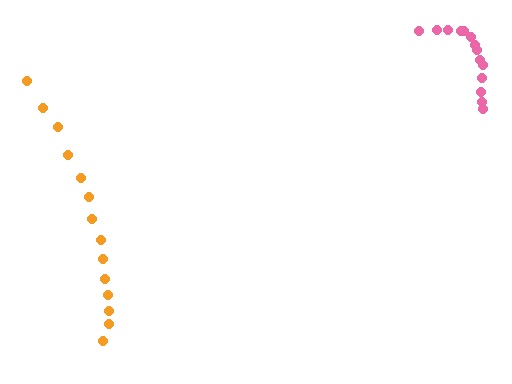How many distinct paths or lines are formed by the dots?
There are 2 distinct paths.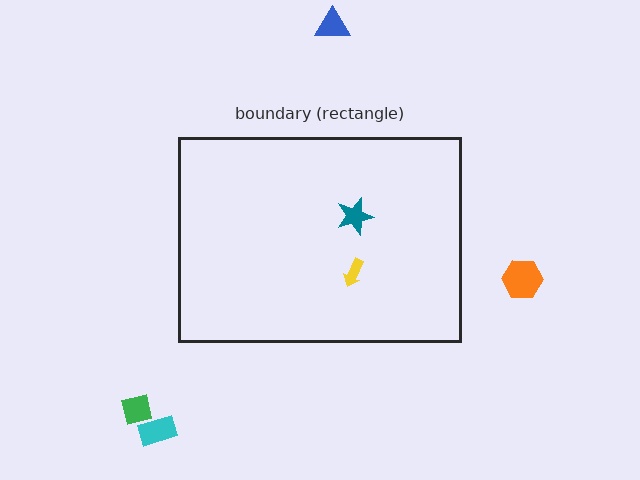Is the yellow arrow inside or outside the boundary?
Inside.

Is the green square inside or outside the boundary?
Outside.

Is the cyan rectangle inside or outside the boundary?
Outside.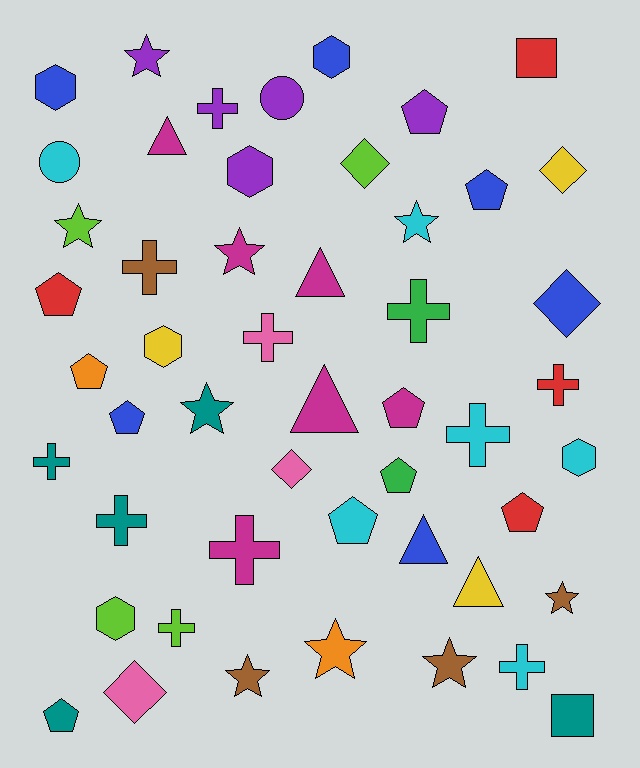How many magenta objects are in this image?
There are 6 magenta objects.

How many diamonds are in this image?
There are 5 diamonds.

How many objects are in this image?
There are 50 objects.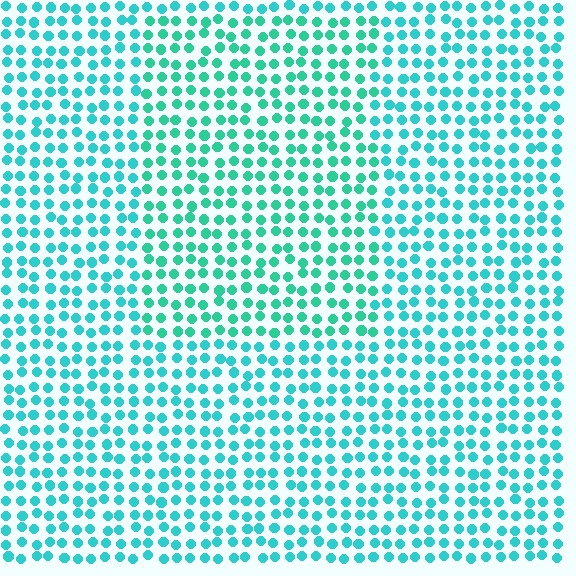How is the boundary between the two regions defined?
The boundary is defined purely by a slight shift in hue (about 20 degrees). Spacing, size, and orientation are identical on both sides.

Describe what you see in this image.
The image is filled with small cyan elements in a uniform arrangement. A rectangle-shaped region is visible where the elements are tinted to a slightly different hue, forming a subtle color boundary.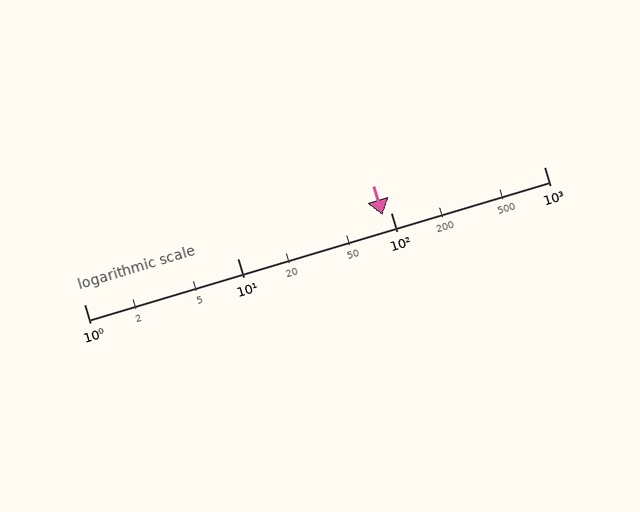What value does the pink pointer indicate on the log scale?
The pointer indicates approximately 88.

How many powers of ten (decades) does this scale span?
The scale spans 3 decades, from 1 to 1000.